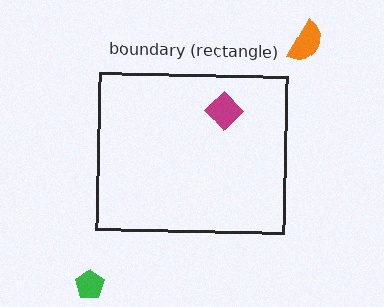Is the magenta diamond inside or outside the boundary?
Inside.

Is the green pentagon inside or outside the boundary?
Outside.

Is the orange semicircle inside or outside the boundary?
Outside.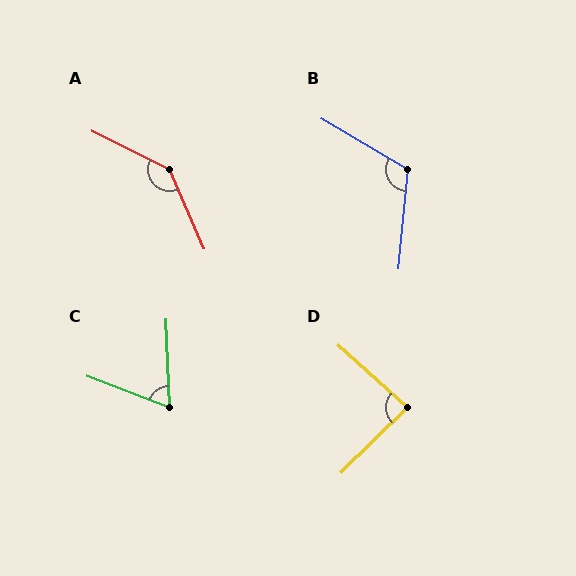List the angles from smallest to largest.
C (67°), D (87°), B (115°), A (140°).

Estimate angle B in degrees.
Approximately 115 degrees.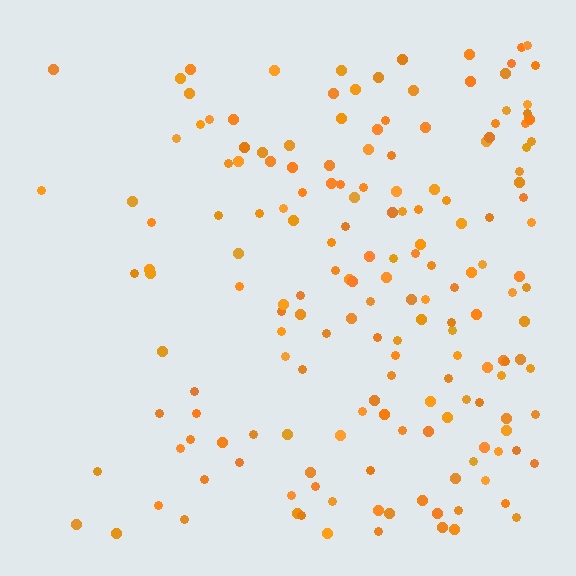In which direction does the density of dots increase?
From left to right, with the right side densest.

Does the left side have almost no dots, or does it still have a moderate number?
Still a moderate number, just noticeably fewer than the right.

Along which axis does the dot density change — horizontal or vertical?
Horizontal.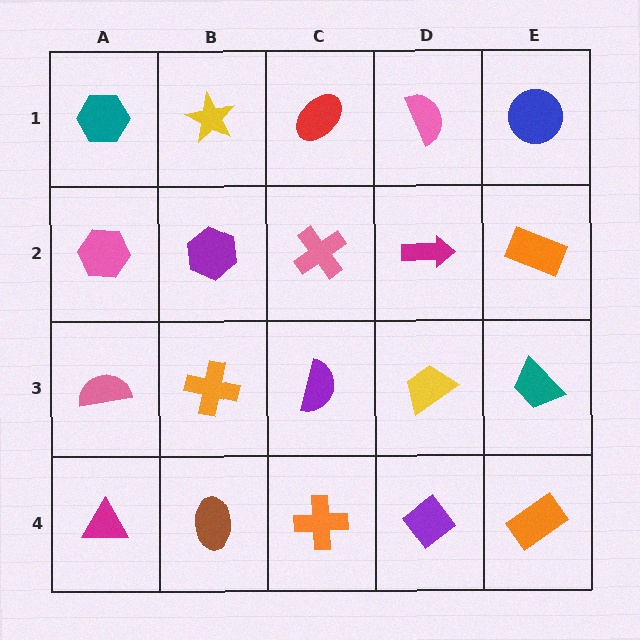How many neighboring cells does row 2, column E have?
3.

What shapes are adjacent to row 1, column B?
A purple hexagon (row 2, column B), a teal hexagon (row 1, column A), a red ellipse (row 1, column C).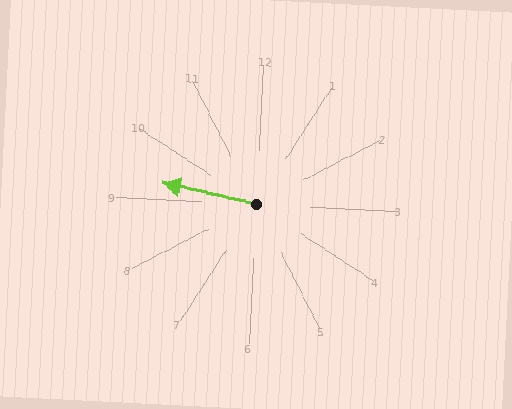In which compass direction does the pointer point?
West.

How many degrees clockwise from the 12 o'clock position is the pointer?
Approximately 280 degrees.